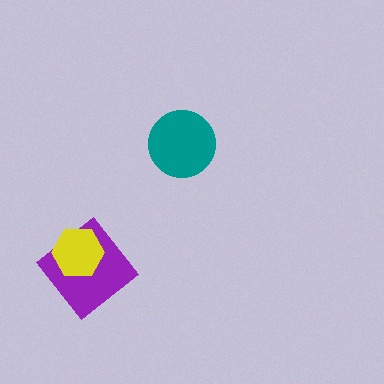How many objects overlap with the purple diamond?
1 object overlaps with the purple diamond.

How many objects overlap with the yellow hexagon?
1 object overlaps with the yellow hexagon.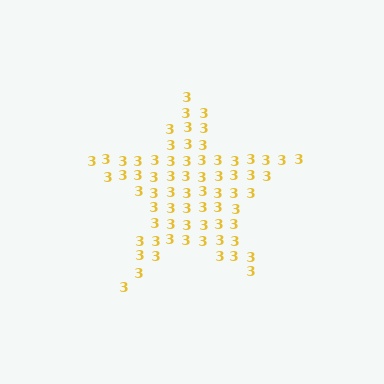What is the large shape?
The large shape is a star.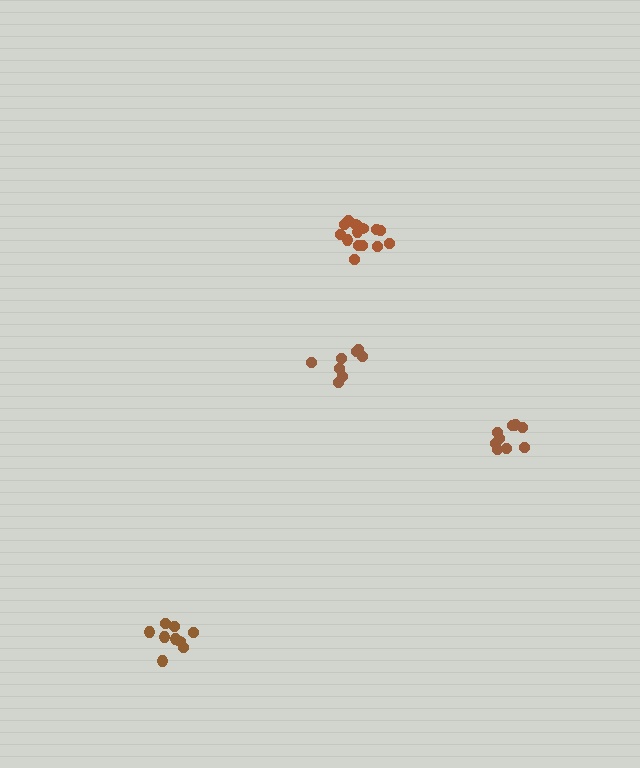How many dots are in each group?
Group 1: 14 dots, Group 2: 9 dots, Group 3: 8 dots, Group 4: 10 dots (41 total).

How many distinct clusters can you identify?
There are 4 distinct clusters.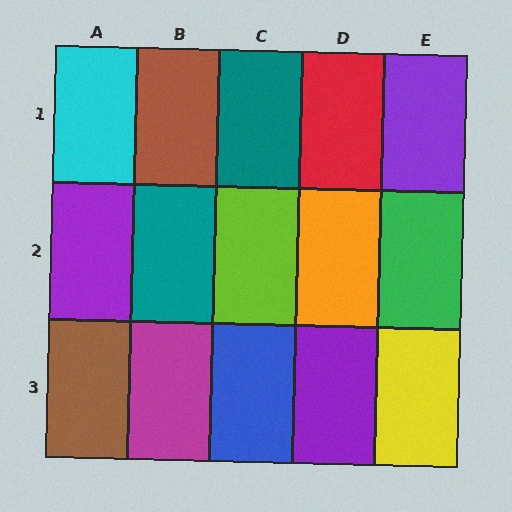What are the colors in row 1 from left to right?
Cyan, brown, teal, red, purple.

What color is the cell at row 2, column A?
Purple.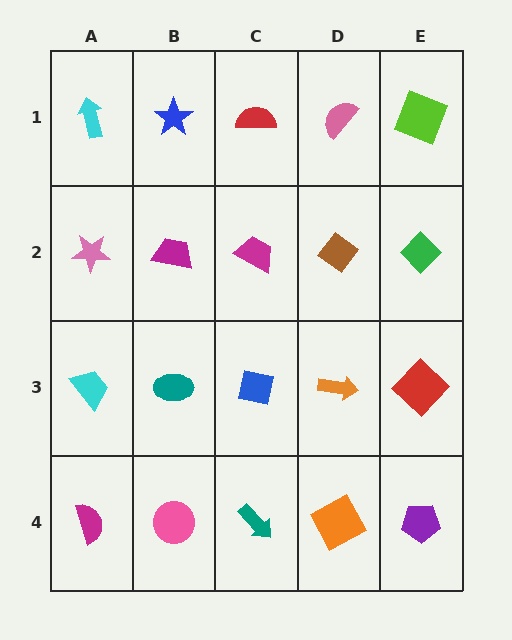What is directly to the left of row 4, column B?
A magenta semicircle.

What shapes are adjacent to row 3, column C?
A magenta trapezoid (row 2, column C), a teal arrow (row 4, column C), a teal ellipse (row 3, column B), an orange arrow (row 3, column D).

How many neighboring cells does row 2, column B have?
4.